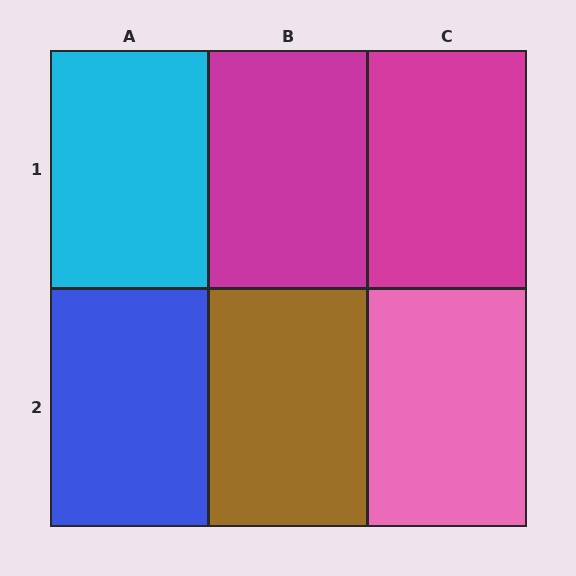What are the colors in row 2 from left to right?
Blue, brown, pink.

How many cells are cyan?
1 cell is cyan.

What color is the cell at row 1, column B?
Magenta.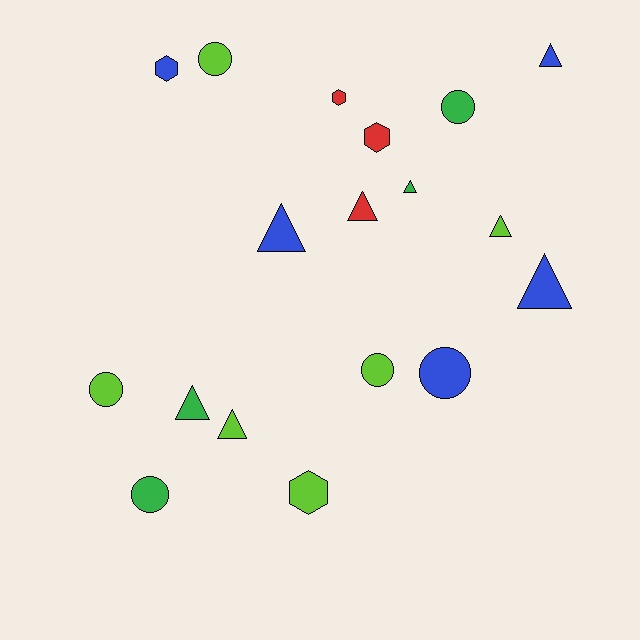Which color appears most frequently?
Lime, with 6 objects.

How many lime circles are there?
There are 3 lime circles.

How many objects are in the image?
There are 18 objects.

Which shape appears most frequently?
Triangle, with 8 objects.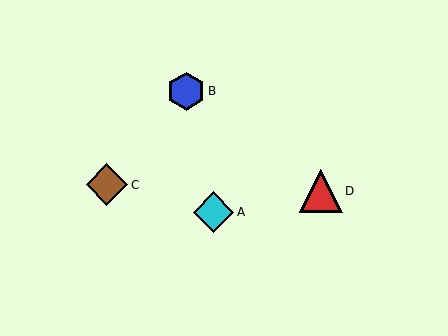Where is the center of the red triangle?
The center of the red triangle is at (321, 191).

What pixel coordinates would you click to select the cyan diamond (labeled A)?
Click at (213, 212) to select the cyan diamond A.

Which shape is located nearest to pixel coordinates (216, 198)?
The cyan diamond (labeled A) at (213, 212) is nearest to that location.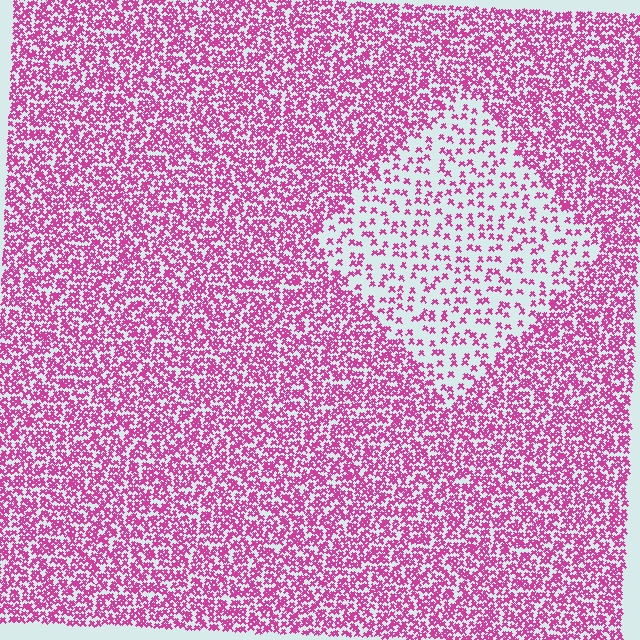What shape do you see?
I see a diamond.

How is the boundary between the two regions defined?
The boundary is defined by a change in element density (approximately 2.6x ratio). All elements are the same color, size, and shape.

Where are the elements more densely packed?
The elements are more densely packed outside the diamond boundary.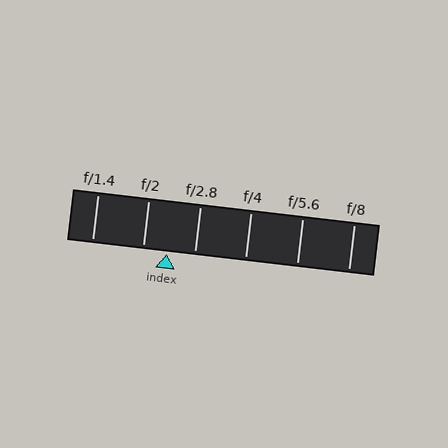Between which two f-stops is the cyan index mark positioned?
The index mark is between f/2 and f/2.8.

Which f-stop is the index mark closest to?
The index mark is closest to f/2.